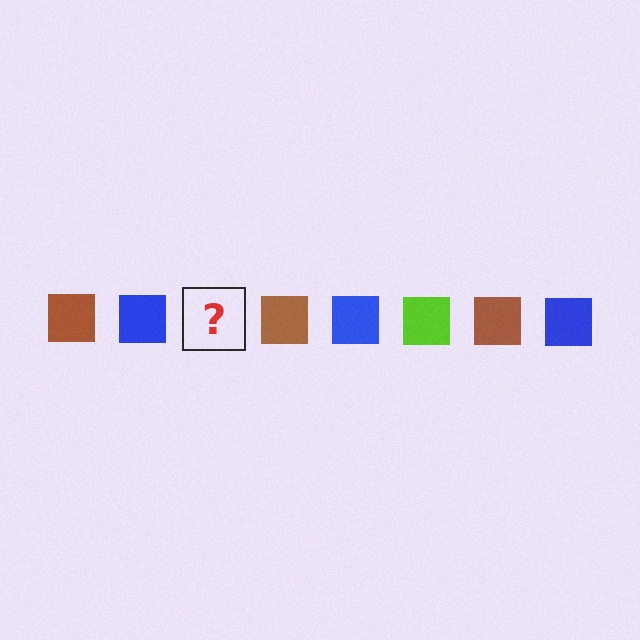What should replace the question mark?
The question mark should be replaced with a lime square.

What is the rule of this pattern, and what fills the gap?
The rule is that the pattern cycles through brown, blue, lime squares. The gap should be filled with a lime square.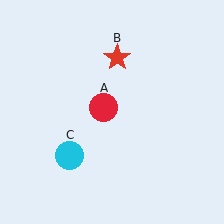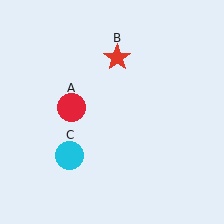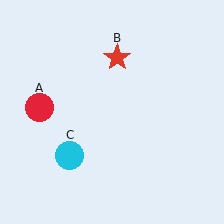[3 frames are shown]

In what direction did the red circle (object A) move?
The red circle (object A) moved left.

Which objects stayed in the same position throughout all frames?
Red star (object B) and cyan circle (object C) remained stationary.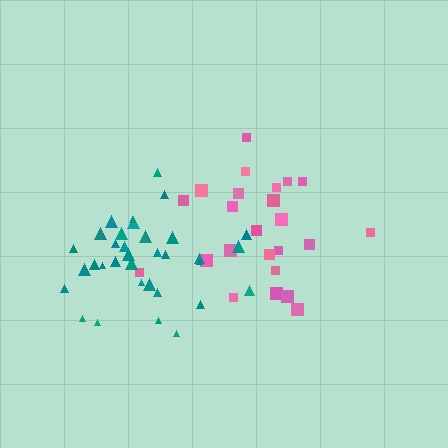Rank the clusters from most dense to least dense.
teal, pink.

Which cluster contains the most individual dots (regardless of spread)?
Teal (34).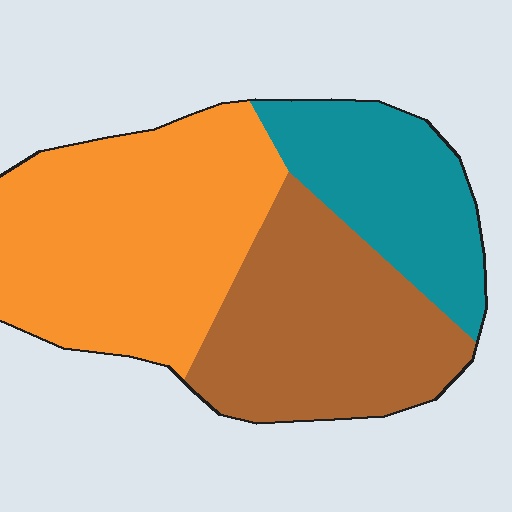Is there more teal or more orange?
Orange.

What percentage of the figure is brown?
Brown covers about 35% of the figure.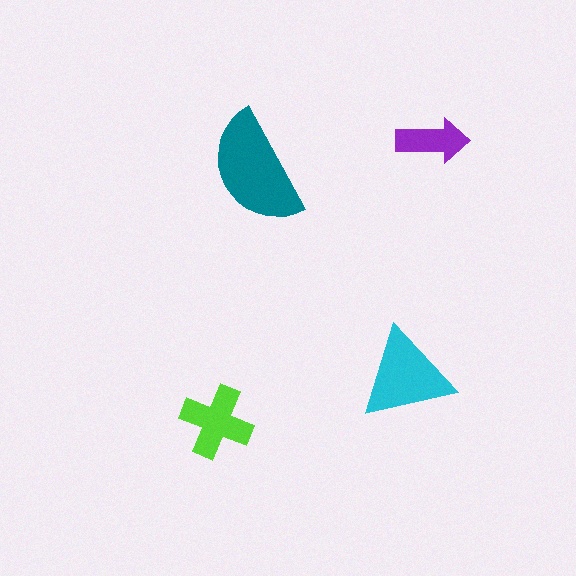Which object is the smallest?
The purple arrow.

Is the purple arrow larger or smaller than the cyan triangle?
Smaller.